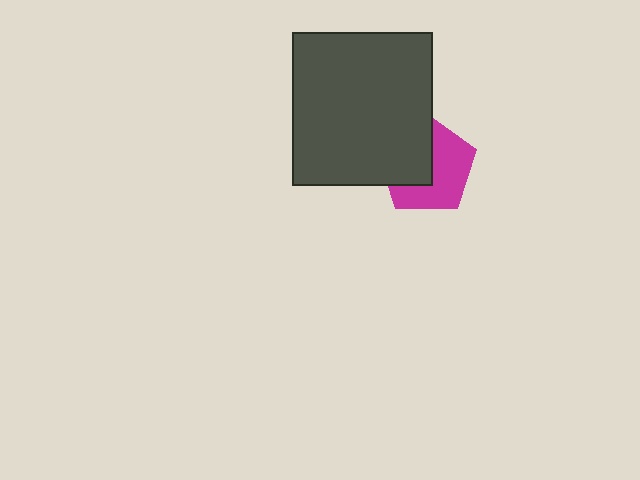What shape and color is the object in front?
The object in front is a dark gray rectangle.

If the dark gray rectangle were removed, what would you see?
You would see the complete magenta pentagon.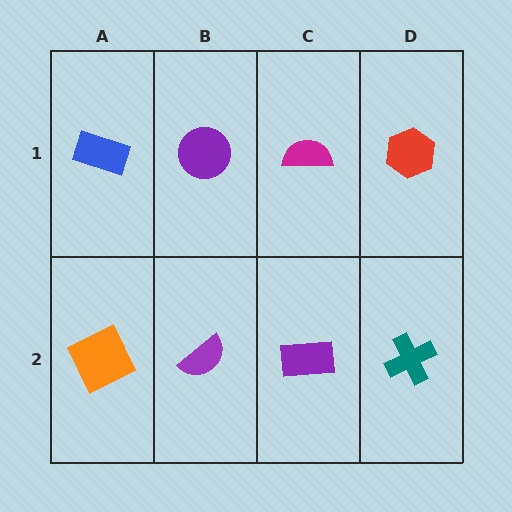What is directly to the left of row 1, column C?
A purple circle.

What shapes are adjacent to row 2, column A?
A blue rectangle (row 1, column A), a purple semicircle (row 2, column B).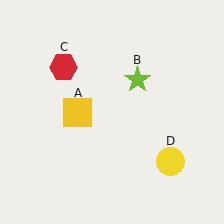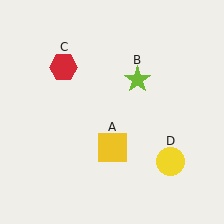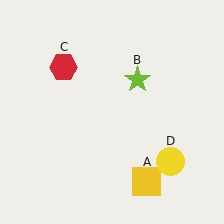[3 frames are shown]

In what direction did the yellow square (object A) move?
The yellow square (object A) moved down and to the right.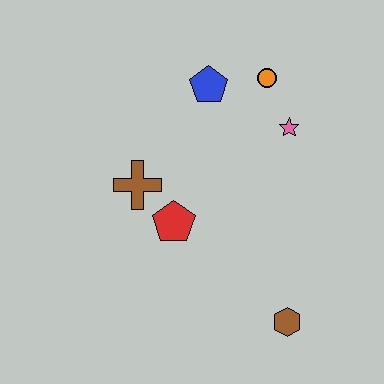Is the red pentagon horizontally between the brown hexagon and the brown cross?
Yes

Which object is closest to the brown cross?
The red pentagon is closest to the brown cross.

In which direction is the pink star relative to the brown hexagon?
The pink star is above the brown hexagon.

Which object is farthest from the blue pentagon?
The brown hexagon is farthest from the blue pentagon.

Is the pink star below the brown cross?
No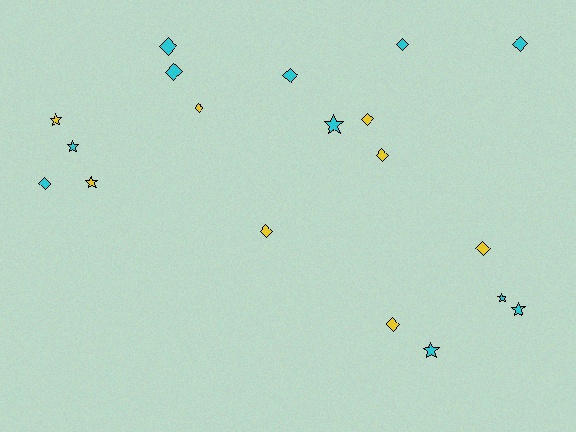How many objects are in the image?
There are 19 objects.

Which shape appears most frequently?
Diamond, with 12 objects.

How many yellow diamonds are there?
There are 6 yellow diamonds.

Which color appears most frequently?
Cyan, with 11 objects.